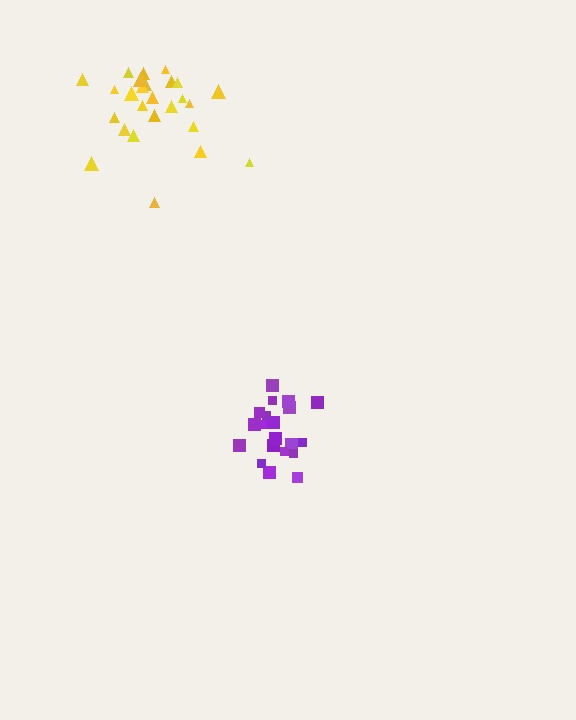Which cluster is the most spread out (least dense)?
Yellow.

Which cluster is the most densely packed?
Purple.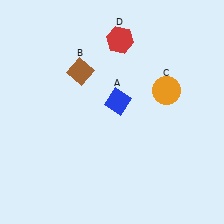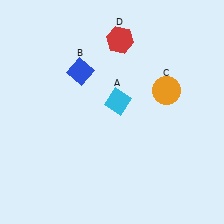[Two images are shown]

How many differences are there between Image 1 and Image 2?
There are 2 differences between the two images.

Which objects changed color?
A changed from blue to cyan. B changed from brown to blue.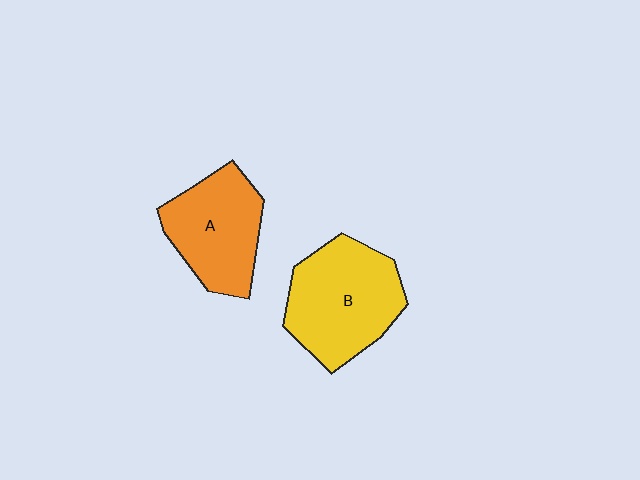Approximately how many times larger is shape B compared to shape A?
Approximately 1.2 times.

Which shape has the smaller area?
Shape A (orange).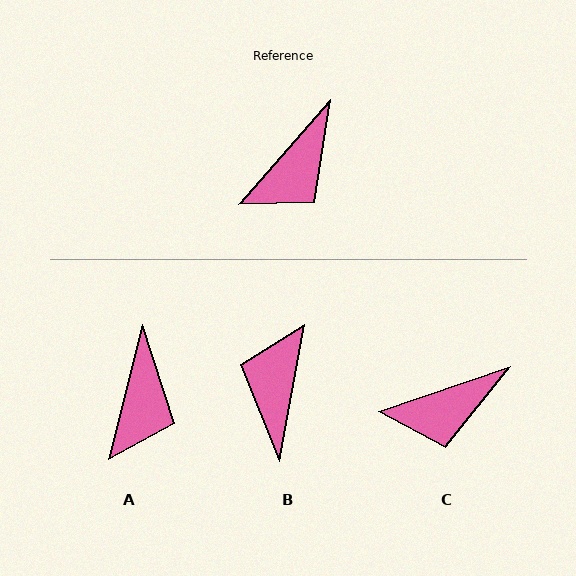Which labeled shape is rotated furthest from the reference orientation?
B, about 150 degrees away.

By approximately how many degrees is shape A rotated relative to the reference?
Approximately 27 degrees counter-clockwise.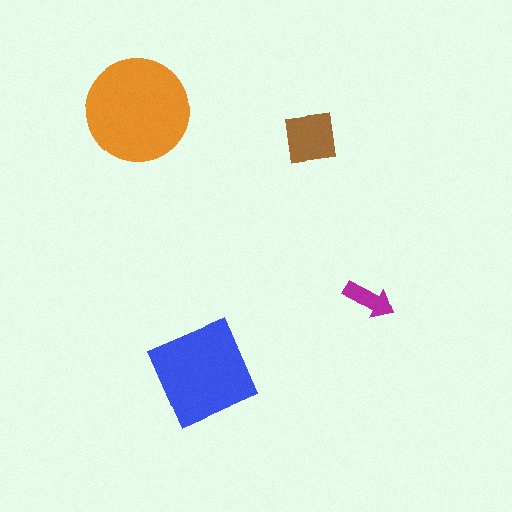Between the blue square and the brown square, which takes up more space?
The blue square.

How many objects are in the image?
There are 4 objects in the image.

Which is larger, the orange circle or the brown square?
The orange circle.